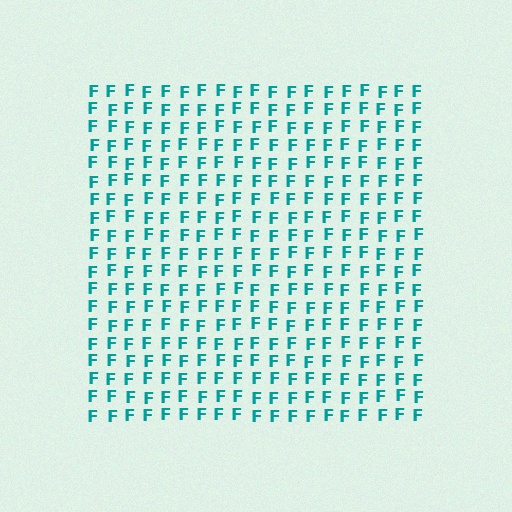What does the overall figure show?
The overall figure shows a square.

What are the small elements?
The small elements are letter F's.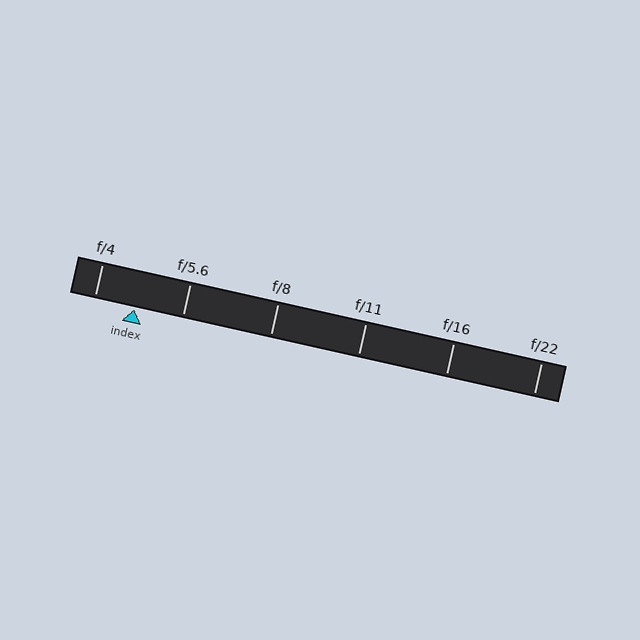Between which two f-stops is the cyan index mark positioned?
The index mark is between f/4 and f/5.6.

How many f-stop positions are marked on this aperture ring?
There are 6 f-stop positions marked.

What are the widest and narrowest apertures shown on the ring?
The widest aperture shown is f/4 and the narrowest is f/22.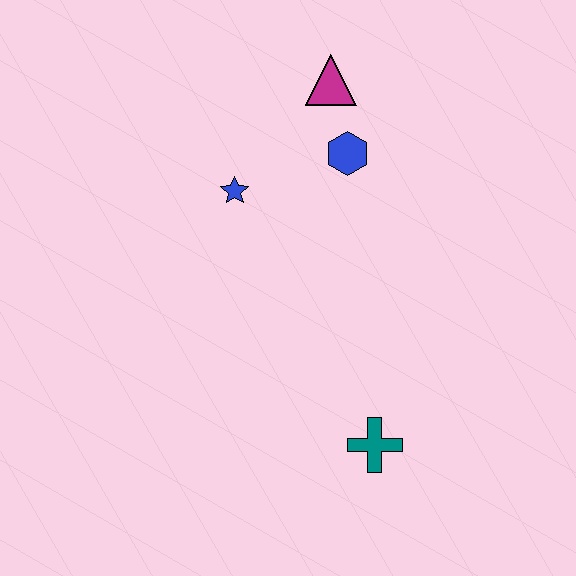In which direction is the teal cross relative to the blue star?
The teal cross is below the blue star.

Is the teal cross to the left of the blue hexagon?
No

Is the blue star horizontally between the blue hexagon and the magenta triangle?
No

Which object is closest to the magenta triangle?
The blue hexagon is closest to the magenta triangle.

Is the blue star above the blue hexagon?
No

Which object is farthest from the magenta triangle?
The teal cross is farthest from the magenta triangle.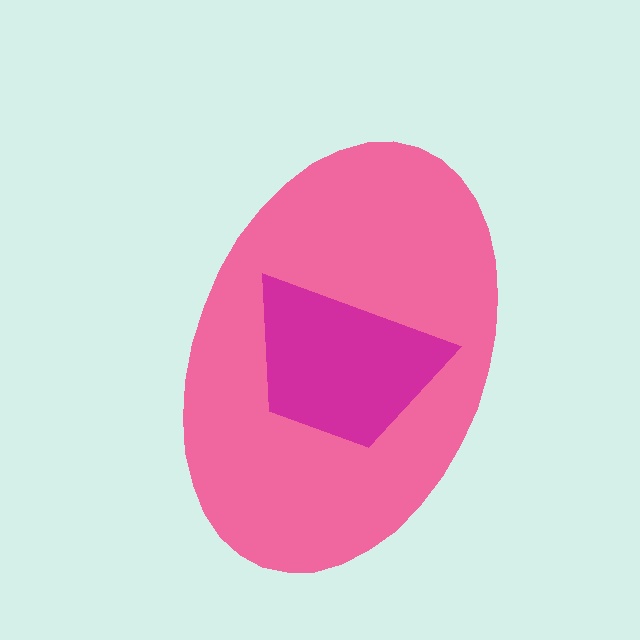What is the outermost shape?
The pink ellipse.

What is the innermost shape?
The magenta trapezoid.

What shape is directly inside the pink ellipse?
The magenta trapezoid.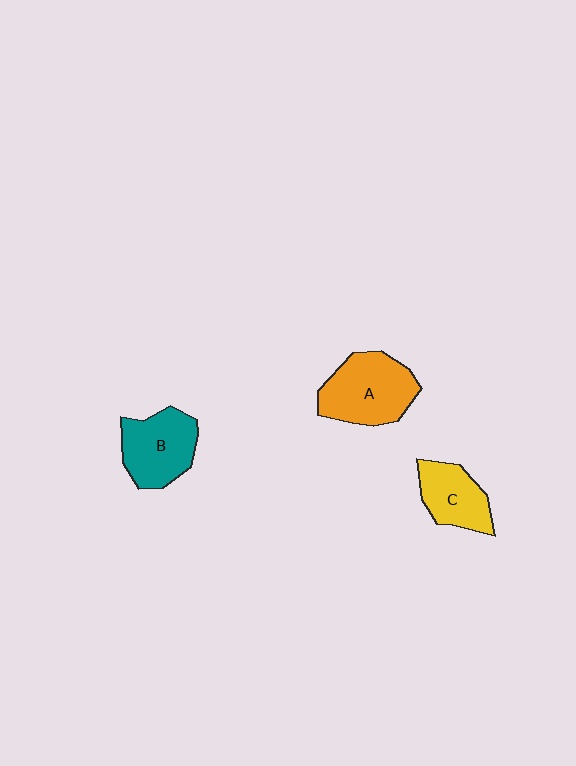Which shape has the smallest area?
Shape C (yellow).